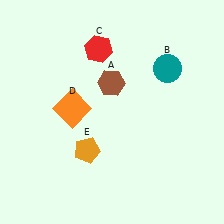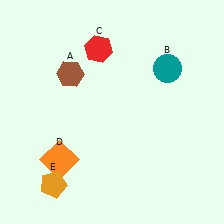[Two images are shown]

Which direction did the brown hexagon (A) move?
The brown hexagon (A) moved left.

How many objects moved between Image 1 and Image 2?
3 objects moved between the two images.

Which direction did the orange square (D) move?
The orange square (D) moved down.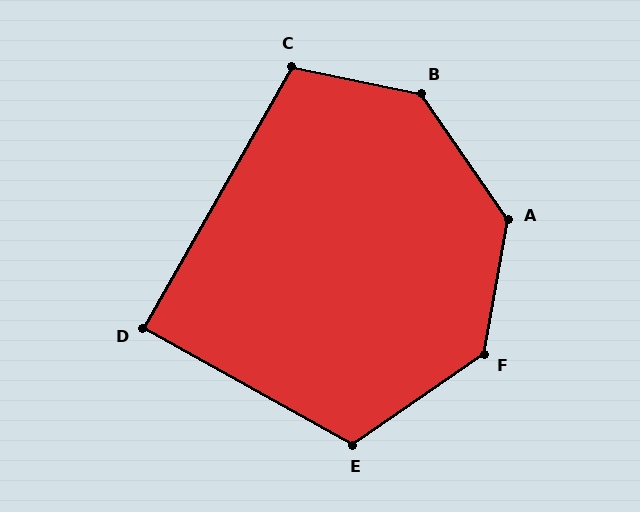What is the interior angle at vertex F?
Approximately 134 degrees (obtuse).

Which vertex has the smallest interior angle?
D, at approximately 90 degrees.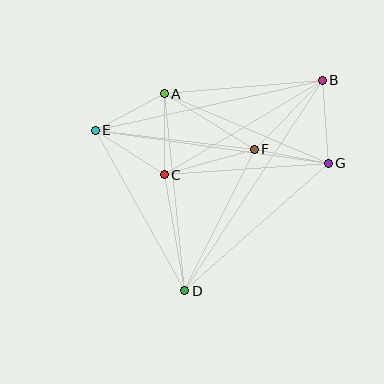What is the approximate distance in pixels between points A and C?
The distance between A and C is approximately 81 pixels.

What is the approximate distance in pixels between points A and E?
The distance between A and E is approximately 78 pixels.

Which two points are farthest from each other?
Points B and D are farthest from each other.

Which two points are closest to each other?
Points F and G are closest to each other.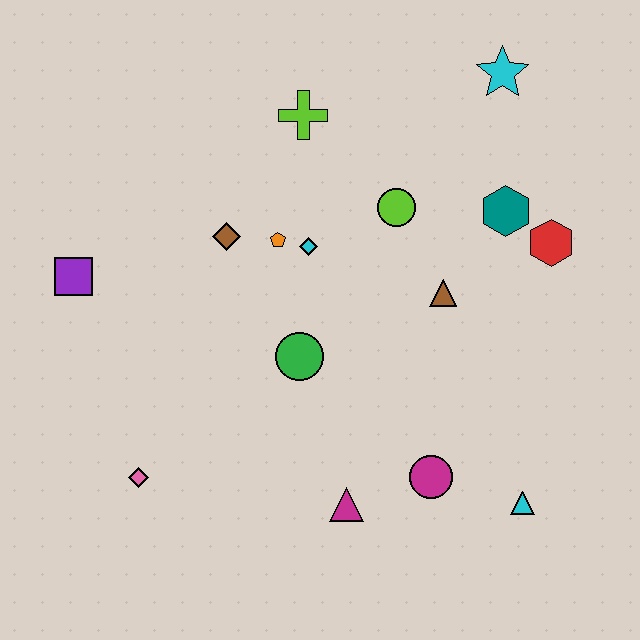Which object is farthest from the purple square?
The cyan triangle is farthest from the purple square.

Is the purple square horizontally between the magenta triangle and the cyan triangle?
No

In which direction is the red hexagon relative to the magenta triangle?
The red hexagon is above the magenta triangle.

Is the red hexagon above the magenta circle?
Yes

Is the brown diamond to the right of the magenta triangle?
No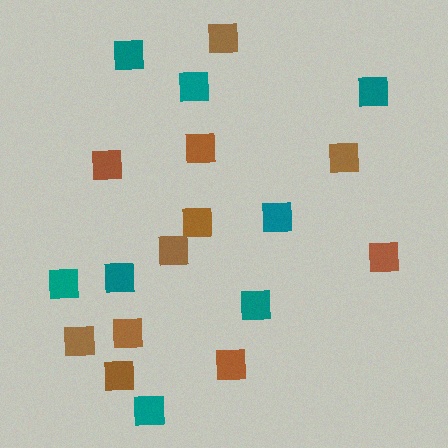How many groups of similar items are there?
There are 2 groups: one group of brown squares (11) and one group of teal squares (8).